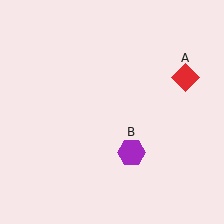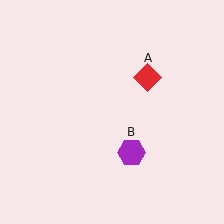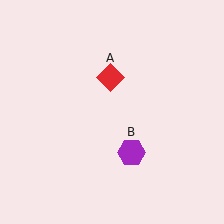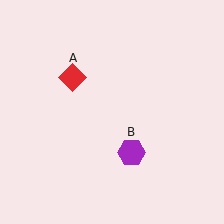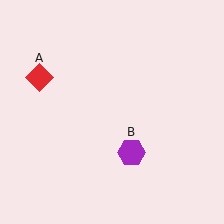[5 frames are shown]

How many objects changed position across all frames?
1 object changed position: red diamond (object A).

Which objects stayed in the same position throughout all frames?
Purple hexagon (object B) remained stationary.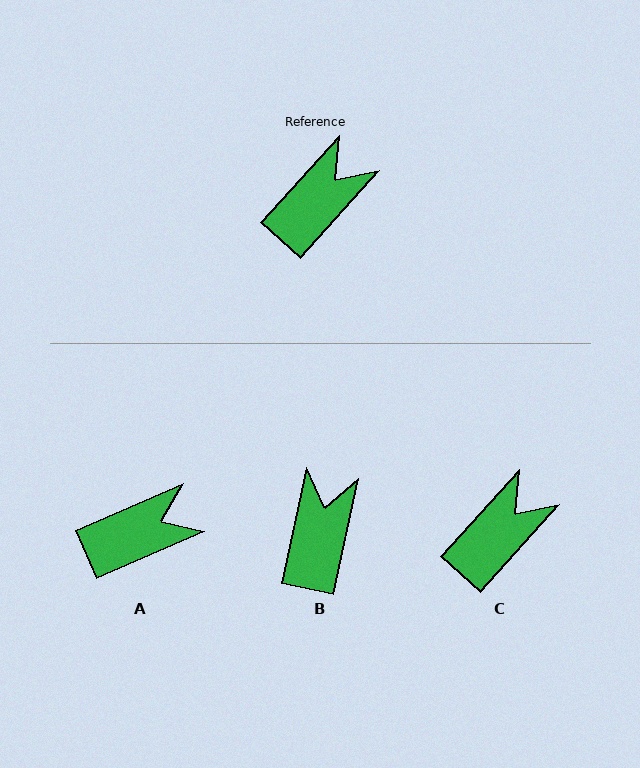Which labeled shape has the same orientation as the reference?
C.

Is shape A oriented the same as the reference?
No, it is off by about 24 degrees.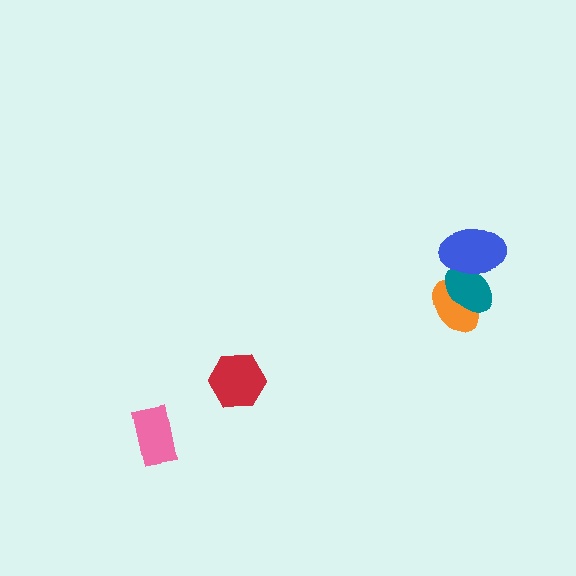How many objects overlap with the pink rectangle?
0 objects overlap with the pink rectangle.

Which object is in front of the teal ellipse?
The blue ellipse is in front of the teal ellipse.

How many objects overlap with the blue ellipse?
2 objects overlap with the blue ellipse.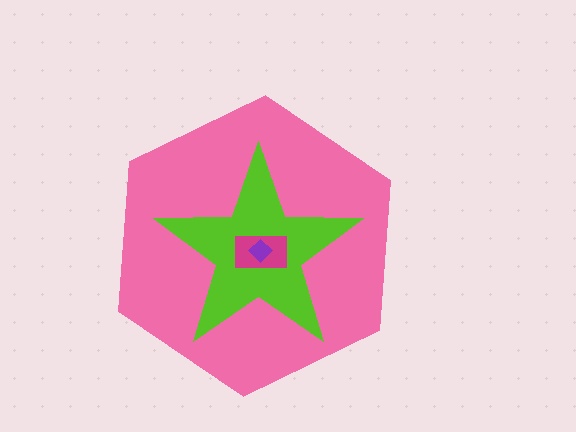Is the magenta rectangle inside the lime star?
Yes.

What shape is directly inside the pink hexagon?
The lime star.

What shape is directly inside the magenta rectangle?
The purple diamond.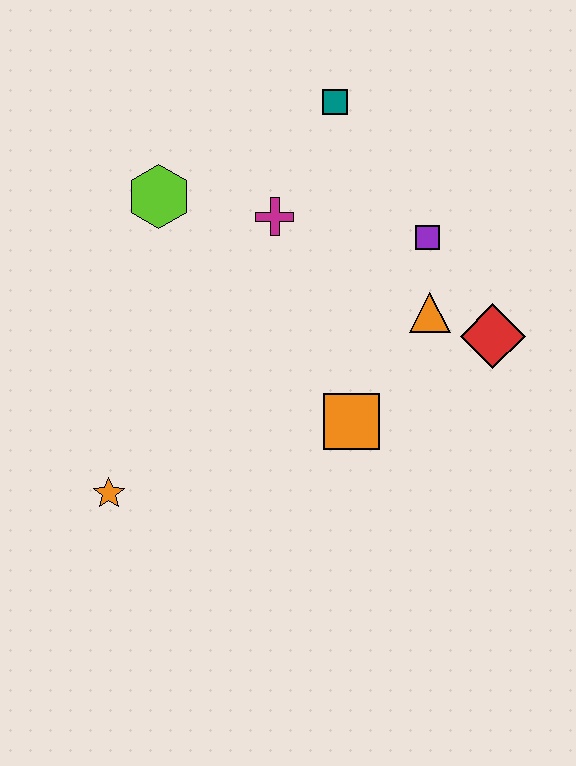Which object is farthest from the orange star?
The teal square is farthest from the orange star.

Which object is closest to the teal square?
The magenta cross is closest to the teal square.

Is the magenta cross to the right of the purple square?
No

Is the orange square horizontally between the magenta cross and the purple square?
Yes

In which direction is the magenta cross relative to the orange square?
The magenta cross is above the orange square.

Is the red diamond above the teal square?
No